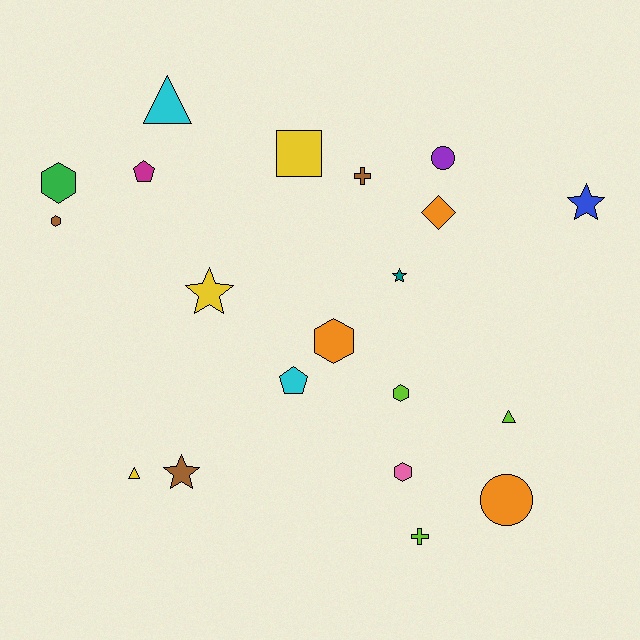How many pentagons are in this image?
There are 2 pentagons.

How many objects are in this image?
There are 20 objects.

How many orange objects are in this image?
There are 3 orange objects.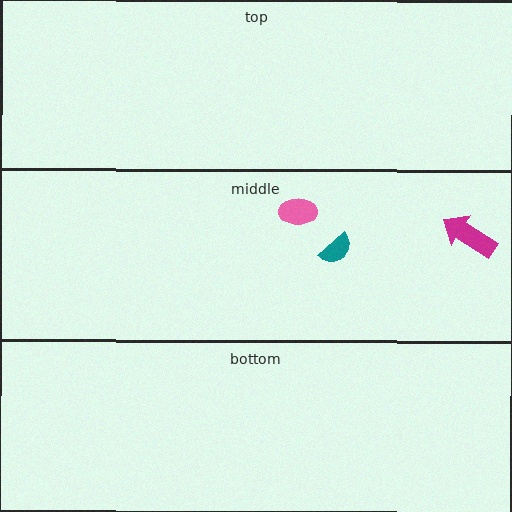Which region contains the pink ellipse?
The middle region.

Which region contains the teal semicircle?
The middle region.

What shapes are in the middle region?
The magenta arrow, the pink ellipse, the teal semicircle.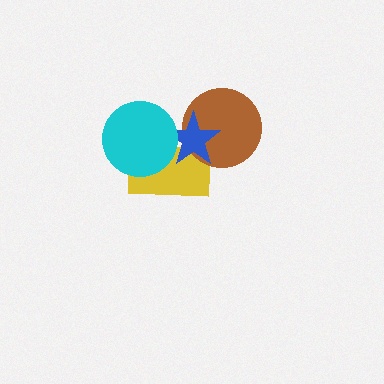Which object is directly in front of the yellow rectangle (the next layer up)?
The brown circle is directly in front of the yellow rectangle.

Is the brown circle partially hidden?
Yes, it is partially covered by another shape.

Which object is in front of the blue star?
The cyan circle is in front of the blue star.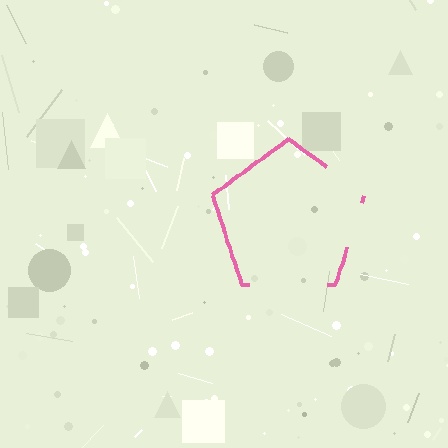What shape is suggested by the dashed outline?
The dashed outline suggests a pentagon.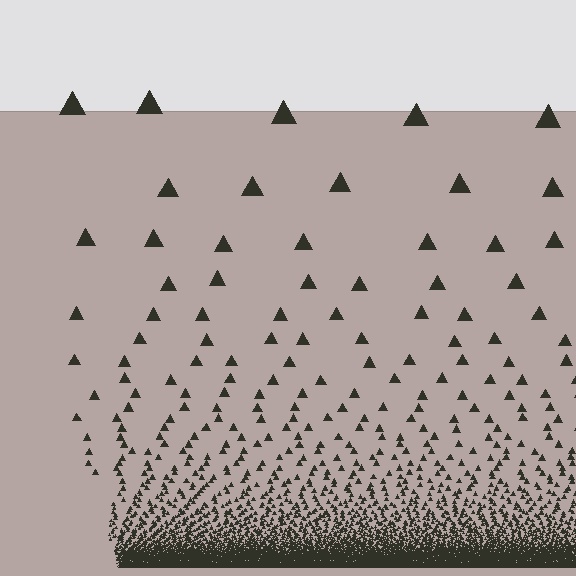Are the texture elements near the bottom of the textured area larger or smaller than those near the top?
Smaller. The gradient is inverted — elements near the bottom are smaller and denser.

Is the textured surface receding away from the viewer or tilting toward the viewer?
The surface appears to tilt toward the viewer. Texture elements get larger and sparser toward the top.